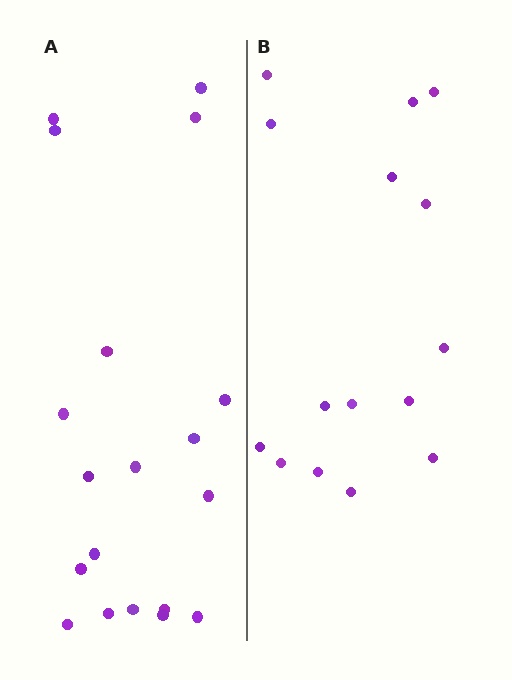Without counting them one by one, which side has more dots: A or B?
Region A (the left region) has more dots.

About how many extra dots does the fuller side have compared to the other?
Region A has about 4 more dots than region B.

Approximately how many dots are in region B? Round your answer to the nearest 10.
About 20 dots. (The exact count is 15, which rounds to 20.)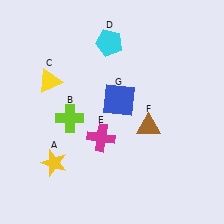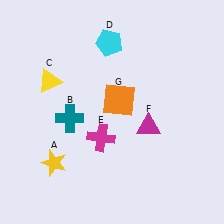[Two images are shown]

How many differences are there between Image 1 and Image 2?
There are 3 differences between the two images.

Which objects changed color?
B changed from lime to teal. F changed from brown to magenta. G changed from blue to orange.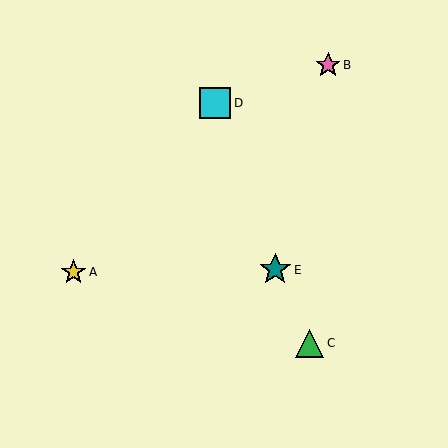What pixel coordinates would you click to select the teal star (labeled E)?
Click at (275, 270) to select the teal star E.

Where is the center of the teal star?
The center of the teal star is at (275, 270).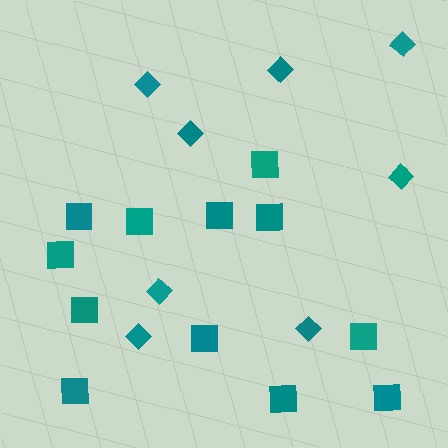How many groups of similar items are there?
There are 2 groups: one group of diamonds (8) and one group of squares (12).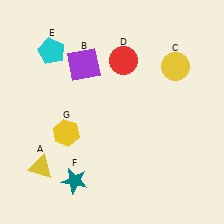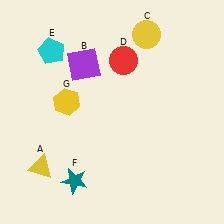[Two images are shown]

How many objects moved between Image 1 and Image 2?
2 objects moved between the two images.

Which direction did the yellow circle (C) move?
The yellow circle (C) moved up.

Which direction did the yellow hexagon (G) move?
The yellow hexagon (G) moved up.